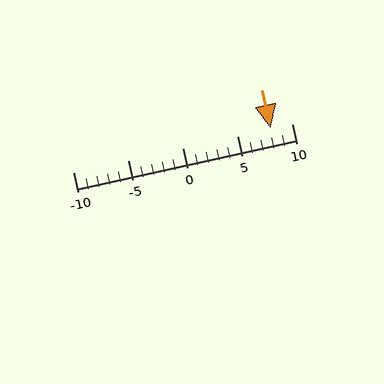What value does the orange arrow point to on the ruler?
The orange arrow points to approximately 8.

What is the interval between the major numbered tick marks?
The major tick marks are spaced 5 units apart.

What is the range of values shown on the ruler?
The ruler shows values from -10 to 10.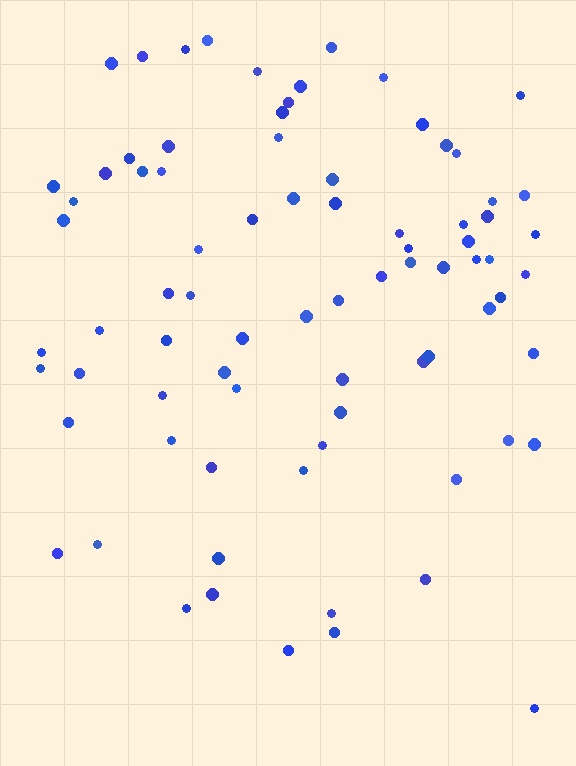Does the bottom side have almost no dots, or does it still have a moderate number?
Still a moderate number, just noticeably fewer than the top.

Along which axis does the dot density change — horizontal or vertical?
Vertical.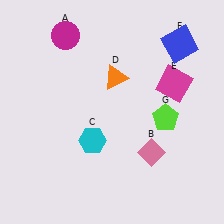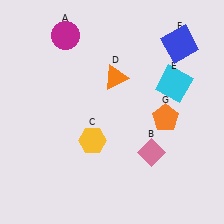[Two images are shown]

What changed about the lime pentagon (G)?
In Image 1, G is lime. In Image 2, it changed to orange.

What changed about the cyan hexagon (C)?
In Image 1, C is cyan. In Image 2, it changed to yellow.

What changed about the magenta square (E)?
In Image 1, E is magenta. In Image 2, it changed to cyan.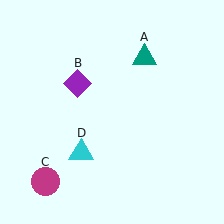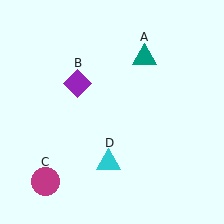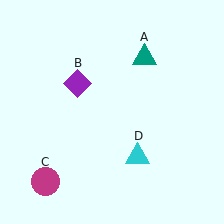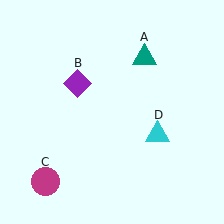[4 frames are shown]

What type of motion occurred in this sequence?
The cyan triangle (object D) rotated counterclockwise around the center of the scene.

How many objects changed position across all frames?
1 object changed position: cyan triangle (object D).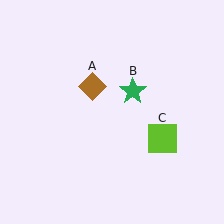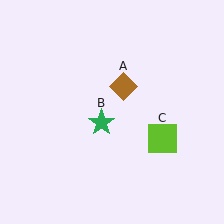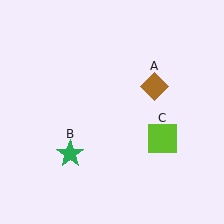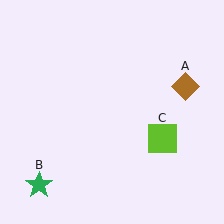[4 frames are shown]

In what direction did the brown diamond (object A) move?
The brown diamond (object A) moved right.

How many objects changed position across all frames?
2 objects changed position: brown diamond (object A), green star (object B).